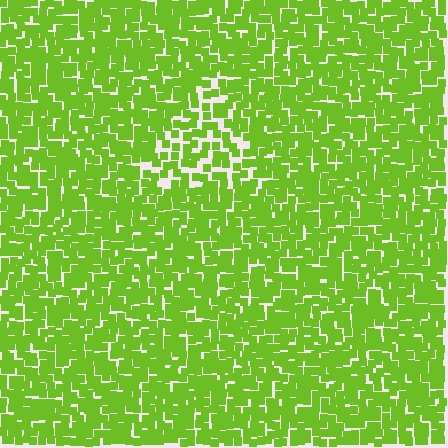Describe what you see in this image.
The image contains small lime elements arranged at two different densities. A triangle-shaped region is visible where the elements are less densely packed than the surrounding area.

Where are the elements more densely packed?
The elements are more densely packed outside the triangle boundary.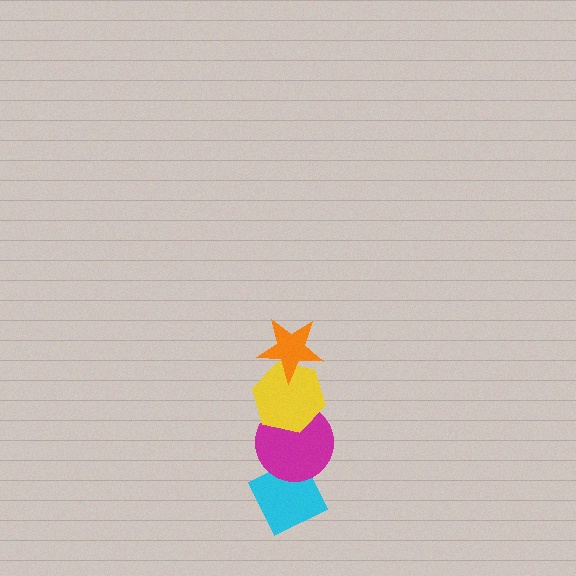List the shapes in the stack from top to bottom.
From top to bottom: the orange star, the yellow hexagon, the magenta circle, the cyan diamond.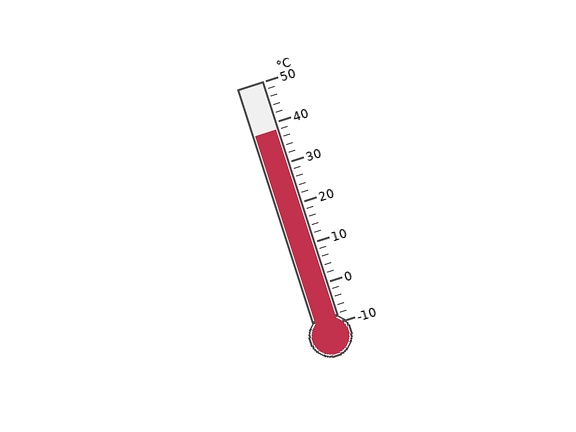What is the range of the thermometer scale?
The thermometer scale ranges from -10°C to 50°C.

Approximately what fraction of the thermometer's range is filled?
The thermometer is filled to approximately 80% of its range.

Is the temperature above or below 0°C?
The temperature is above 0°C.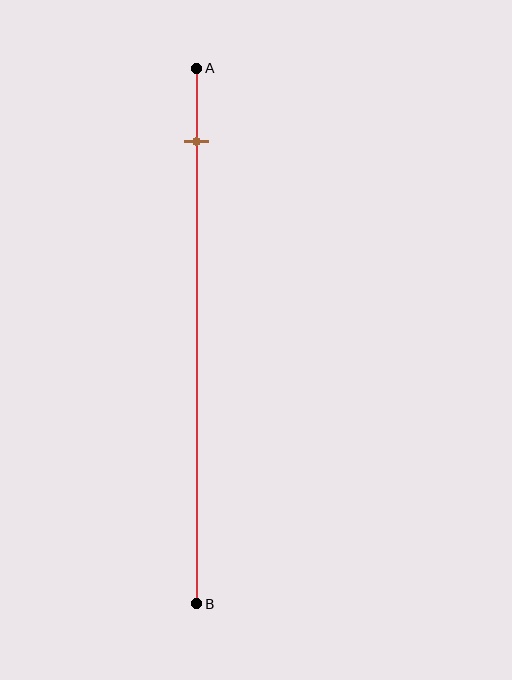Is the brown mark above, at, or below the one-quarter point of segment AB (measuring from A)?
The brown mark is above the one-quarter point of segment AB.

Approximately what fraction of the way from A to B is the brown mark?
The brown mark is approximately 15% of the way from A to B.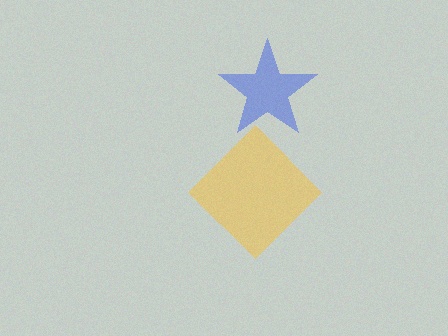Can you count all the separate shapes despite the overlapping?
Yes, there are 2 separate shapes.